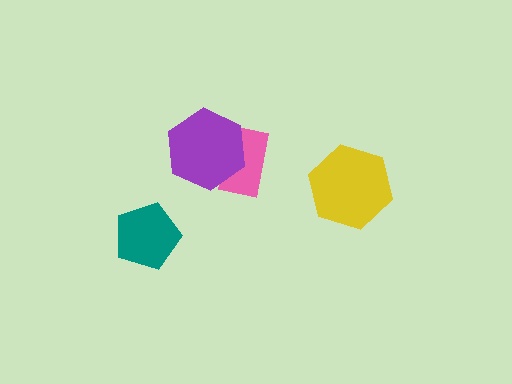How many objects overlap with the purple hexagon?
1 object overlaps with the purple hexagon.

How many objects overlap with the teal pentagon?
0 objects overlap with the teal pentagon.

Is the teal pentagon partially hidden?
No, no other shape covers it.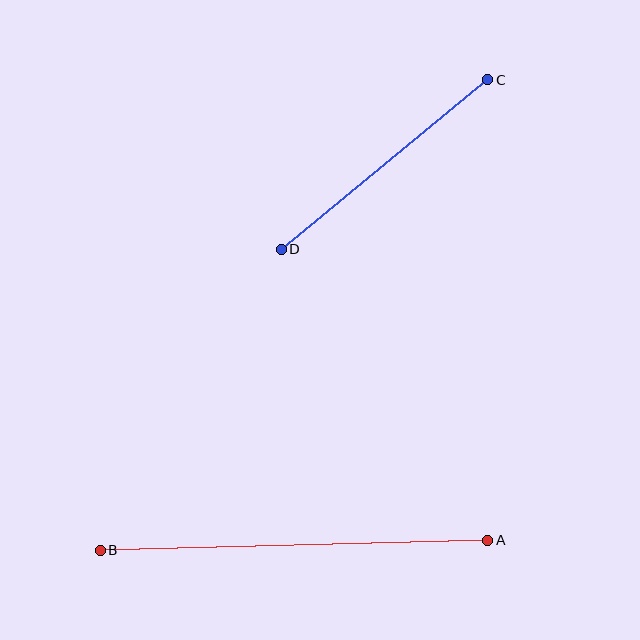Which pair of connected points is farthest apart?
Points A and B are farthest apart.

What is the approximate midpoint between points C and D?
The midpoint is at approximately (384, 165) pixels.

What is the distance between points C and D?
The distance is approximately 267 pixels.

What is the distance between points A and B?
The distance is approximately 388 pixels.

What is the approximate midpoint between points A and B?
The midpoint is at approximately (294, 545) pixels.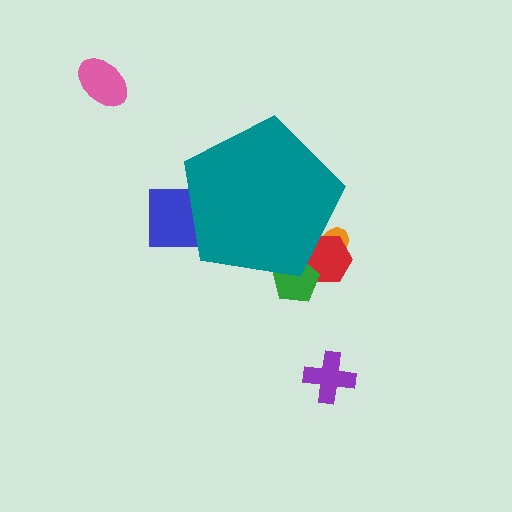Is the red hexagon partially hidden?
Yes, the red hexagon is partially hidden behind the teal pentagon.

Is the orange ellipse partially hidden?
Yes, the orange ellipse is partially hidden behind the teal pentagon.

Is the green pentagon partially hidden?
Yes, the green pentagon is partially hidden behind the teal pentagon.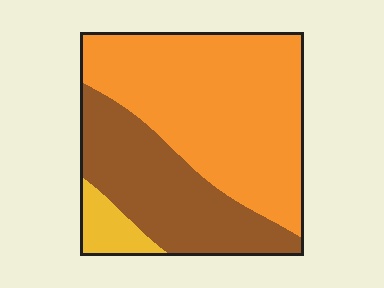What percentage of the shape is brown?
Brown covers about 35% of the shape.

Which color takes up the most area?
Orange, at roughly 60%.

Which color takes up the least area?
Yellow, at roughly 5%.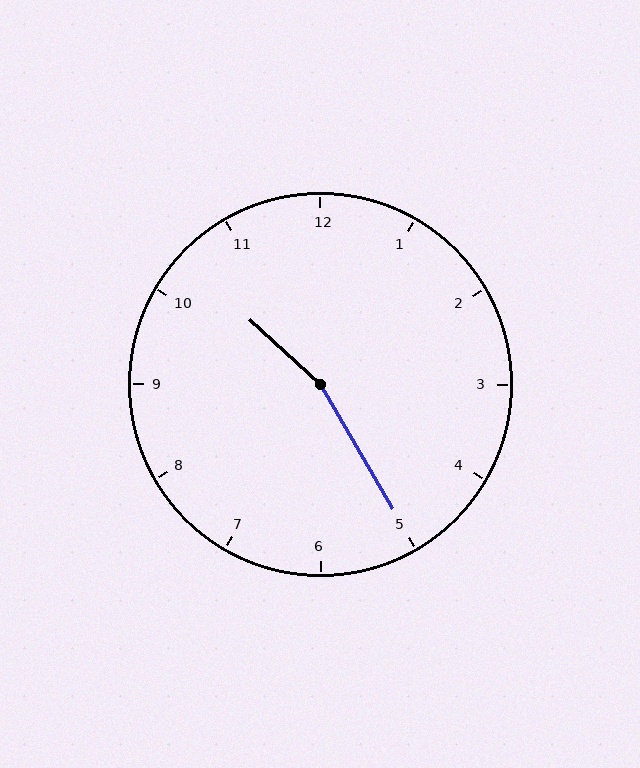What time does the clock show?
10:25.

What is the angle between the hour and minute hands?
Approximately 162 degrees.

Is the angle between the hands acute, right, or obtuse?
It is obtuse.